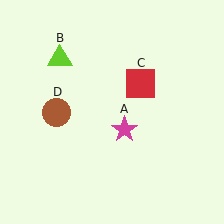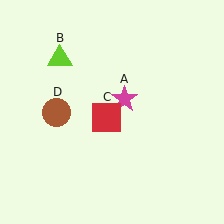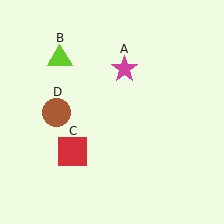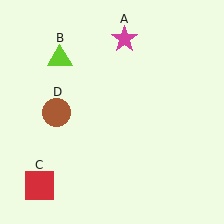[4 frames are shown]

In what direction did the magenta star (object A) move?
The magenta star (object A) moved up.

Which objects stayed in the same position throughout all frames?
Lime triangle (object B) and brown circle (object D) remained stationary.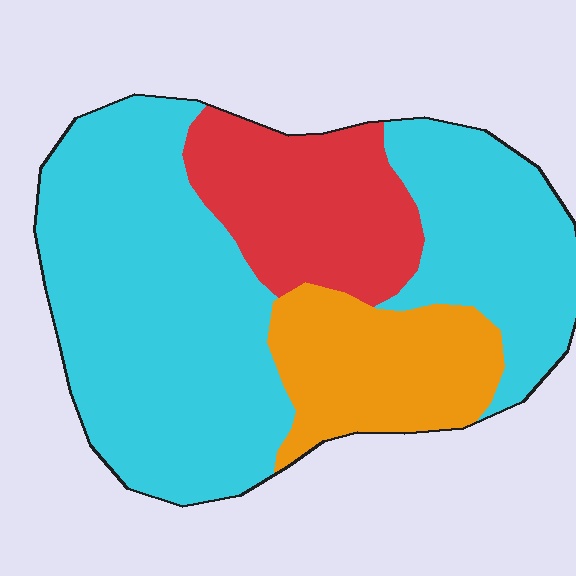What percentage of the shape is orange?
Orange takes up about one sixth (1/6) of the shape.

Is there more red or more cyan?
Cyan.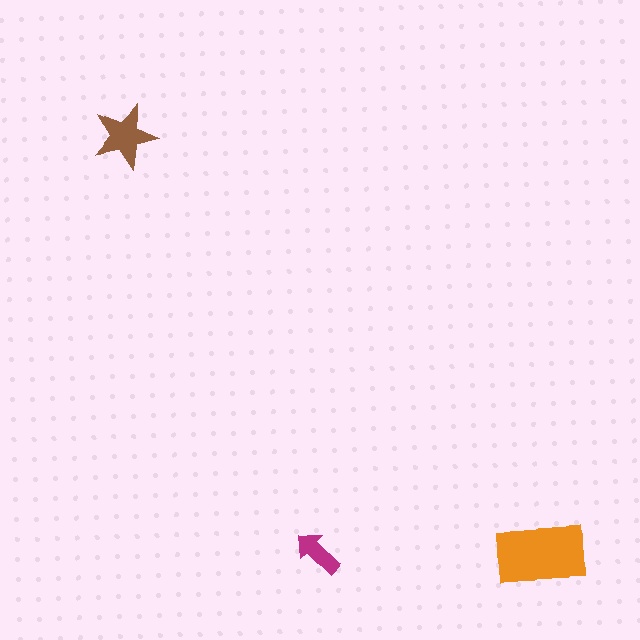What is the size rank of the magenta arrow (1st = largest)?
3rd.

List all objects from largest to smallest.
The orange rectangle, the brown star, the magenta arrow.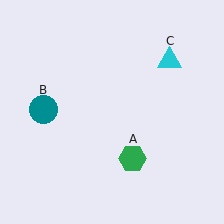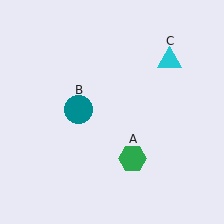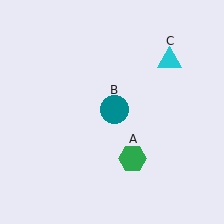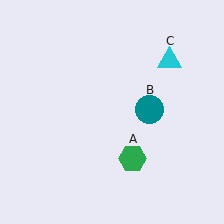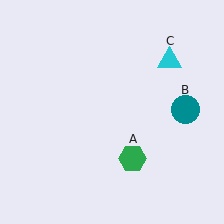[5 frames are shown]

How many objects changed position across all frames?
1 object changed position: teal circle (object B).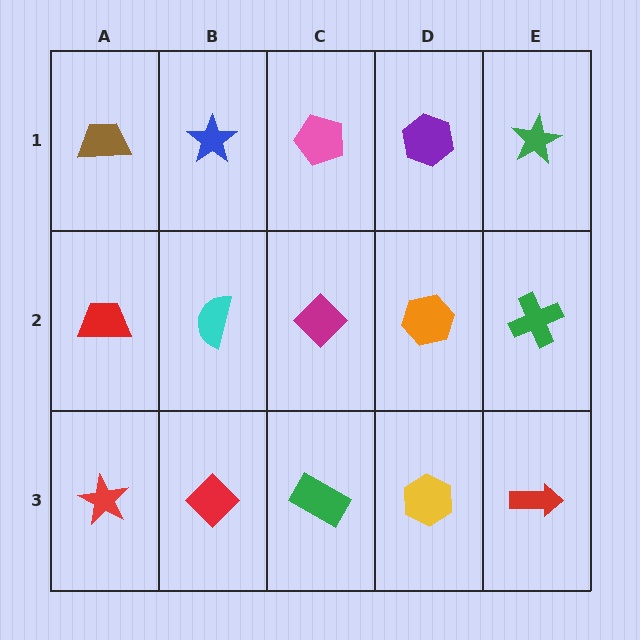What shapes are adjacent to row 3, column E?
A green cross (row 2, column E), a yellow hexagon (row 3, column D).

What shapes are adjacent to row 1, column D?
An orange hexagon (row 2, column D), a pink pentagon (row 1, column C), a green star (row 1, column E).